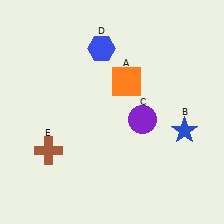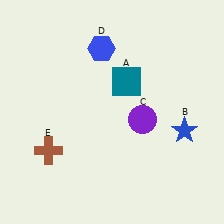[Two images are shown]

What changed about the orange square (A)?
In Image 1, A is orange. In Image 2, it changed to teal.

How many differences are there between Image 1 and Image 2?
There is 1 difference between the two images.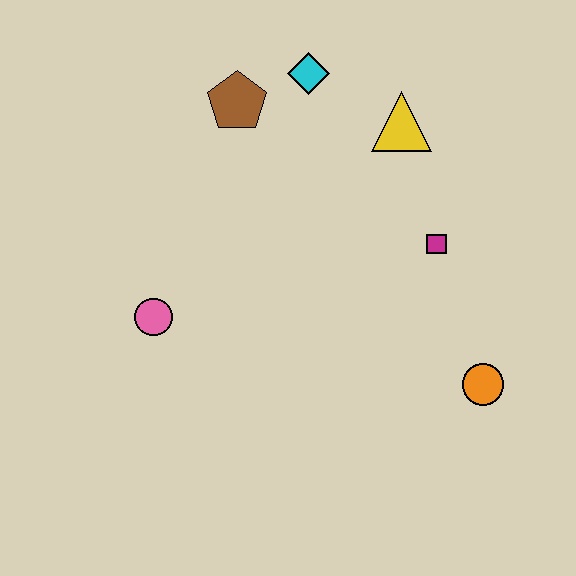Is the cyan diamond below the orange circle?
No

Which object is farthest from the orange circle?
The brown pentagon is farthest from the orange circle.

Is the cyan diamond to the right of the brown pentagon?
Yes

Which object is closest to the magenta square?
The yellow triangle is closest to the magenta square.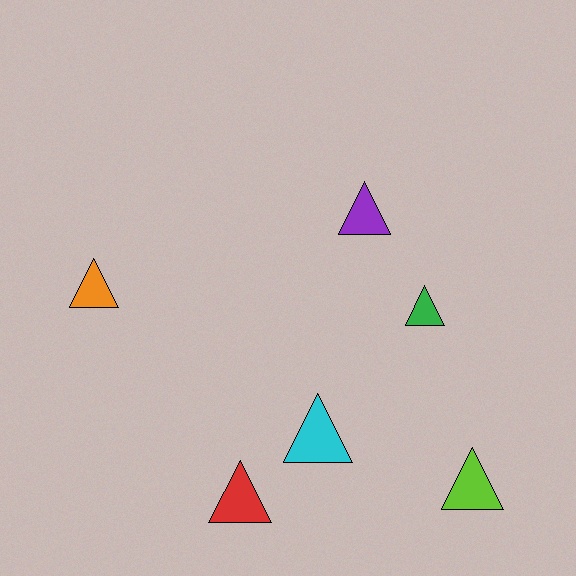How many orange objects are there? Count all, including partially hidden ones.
There is 1 orange object.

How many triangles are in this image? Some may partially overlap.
There are 6 triangles.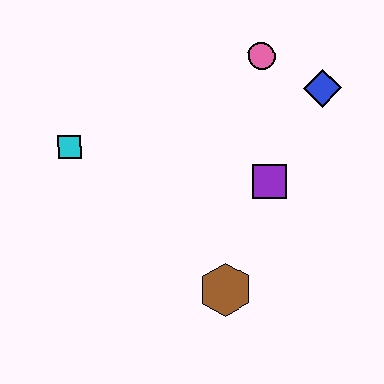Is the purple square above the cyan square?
No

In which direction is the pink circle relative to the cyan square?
The pink circle is to the right of the cyan square.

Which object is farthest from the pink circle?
The brown hexagon is farthest from the pink circle.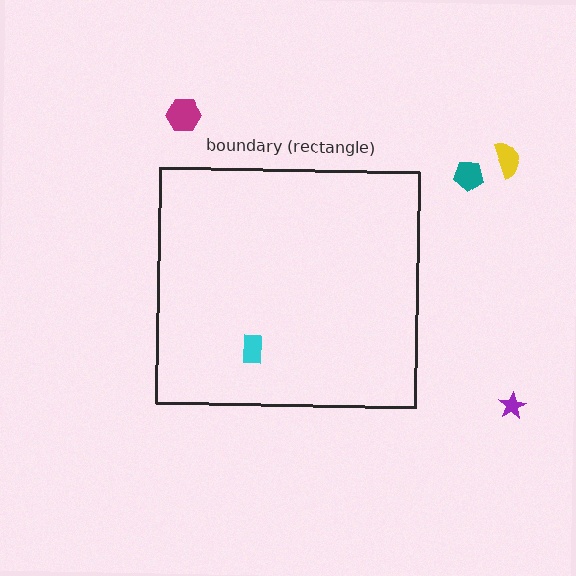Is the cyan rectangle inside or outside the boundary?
Inside.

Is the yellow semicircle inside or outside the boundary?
Outside.